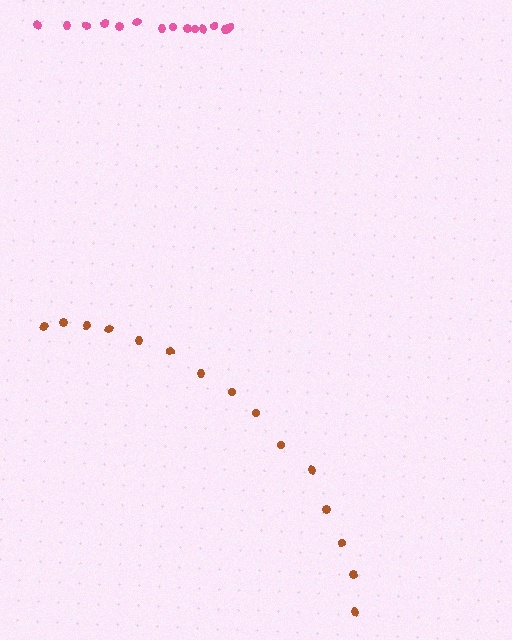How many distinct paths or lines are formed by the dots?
There are 2 distinct paths.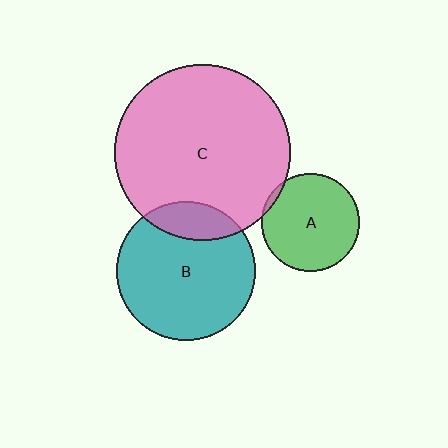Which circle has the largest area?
Circle C (pink).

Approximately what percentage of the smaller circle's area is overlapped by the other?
Approximately 15%.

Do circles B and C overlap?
Yes.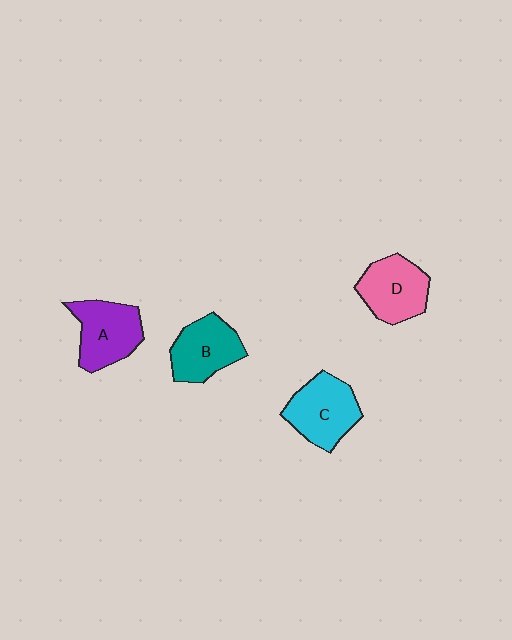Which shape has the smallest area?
Shape B (teal).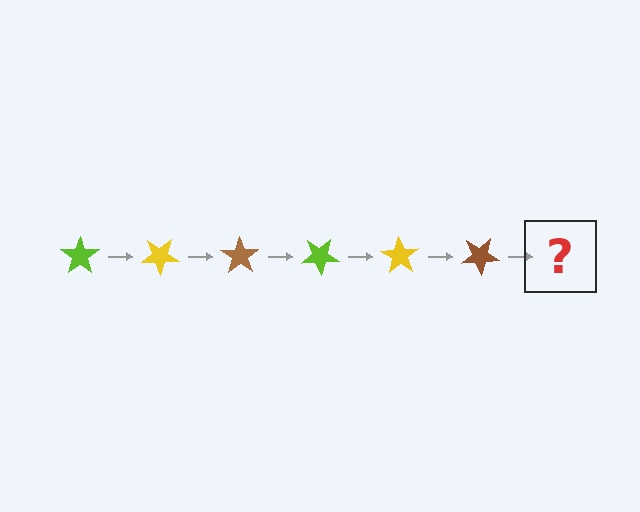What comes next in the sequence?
The next element should be a lime star, rotated 210 degrees from the start.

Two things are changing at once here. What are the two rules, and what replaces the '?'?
The two rules are that it rotates 35 degrees each step and the color cycles through lime, yellow, and brown. The '?' should be a lime star, rotated 210 degrees from the start.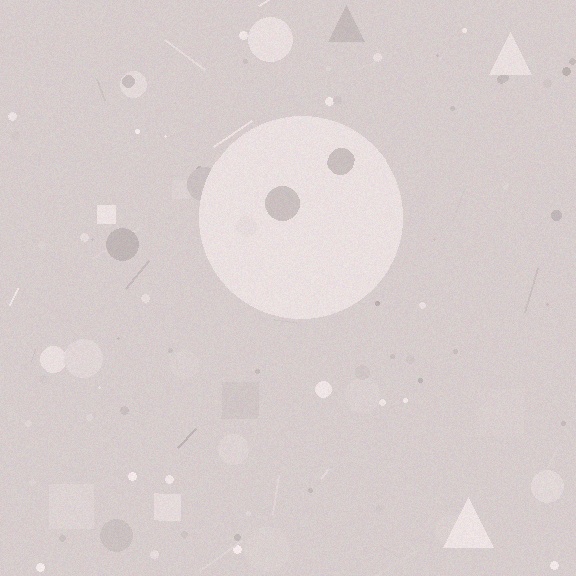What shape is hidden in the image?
A circle is hidden in the image.